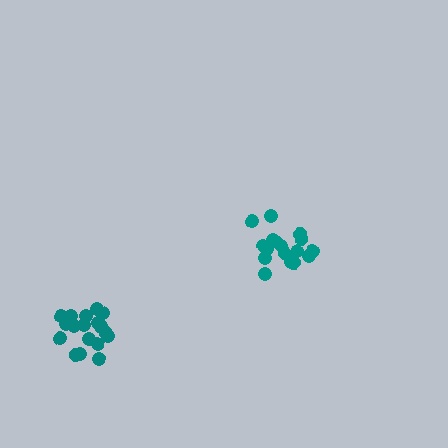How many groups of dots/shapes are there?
There are 2 groups.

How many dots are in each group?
Group 1: 17 dots, Group 2: 18 dots (35 total).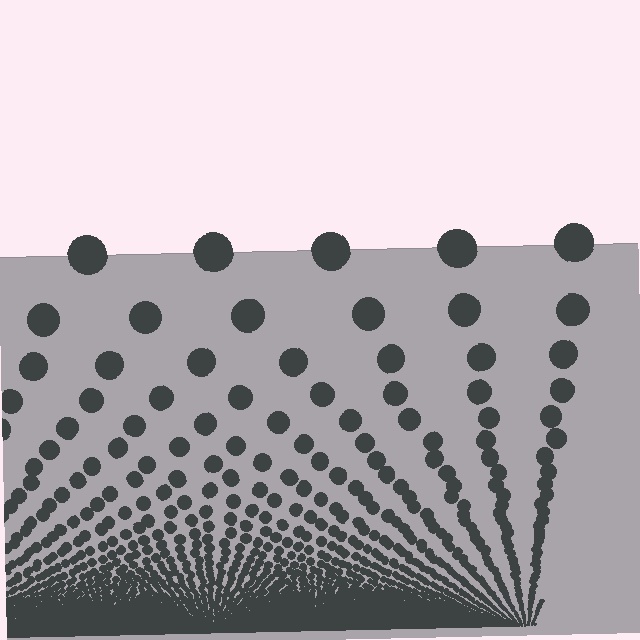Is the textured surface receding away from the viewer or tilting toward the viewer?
The surface appears to tilt toward the viewer. Texture elements get larger and sparser toward the top.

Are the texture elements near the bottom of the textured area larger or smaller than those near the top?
Smaller. The gradient is inverted — elements near the bottom are smaller and denser.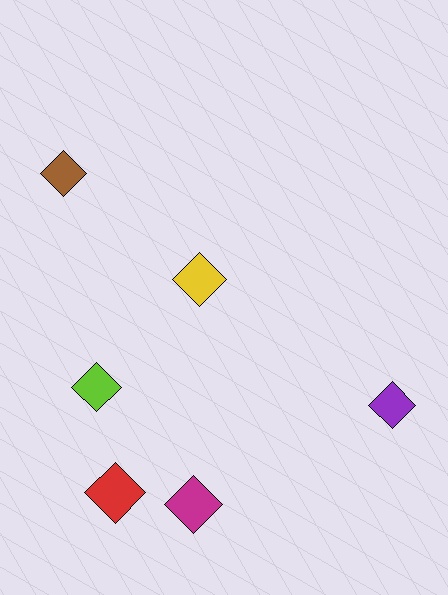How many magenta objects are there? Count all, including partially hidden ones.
There is 1 magenta object.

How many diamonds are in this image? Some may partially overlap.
There are 6 diamonds.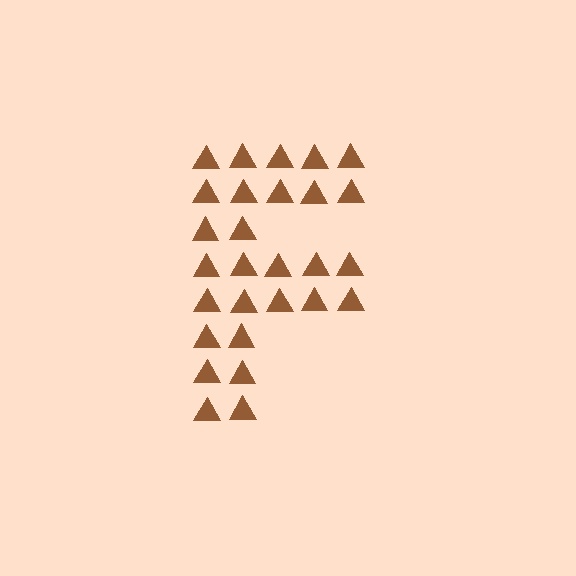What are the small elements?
The small elements are triangles.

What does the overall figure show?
The overall figure shows the letter F.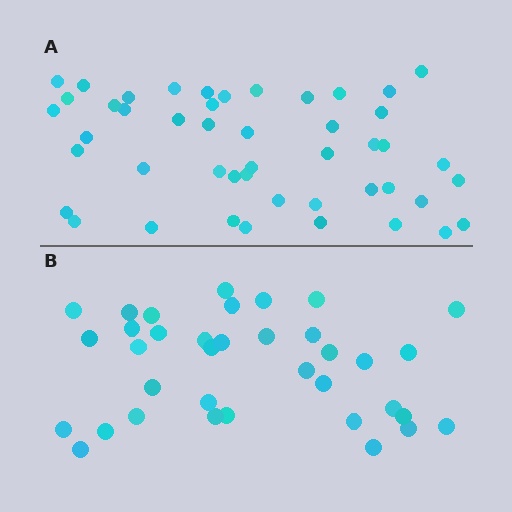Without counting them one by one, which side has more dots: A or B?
Region A (the top region) has more dots.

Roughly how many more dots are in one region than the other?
Region A has roughly 12 or so more dots than region B.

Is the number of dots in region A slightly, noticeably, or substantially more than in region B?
Region A has noticeably more, but not dramatically so. The ratio is roughly 1.3 to 1.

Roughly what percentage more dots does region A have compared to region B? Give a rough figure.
About 30% more.